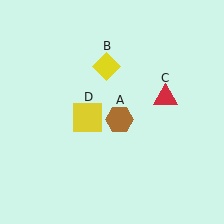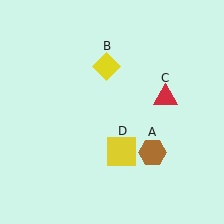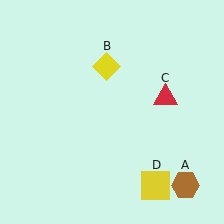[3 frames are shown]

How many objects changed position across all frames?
2 objects changed position: brown hexagon (object A), yellow square (object D).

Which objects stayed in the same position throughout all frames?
Yellow diamond (object B) and red triangle (object C) remained stationary.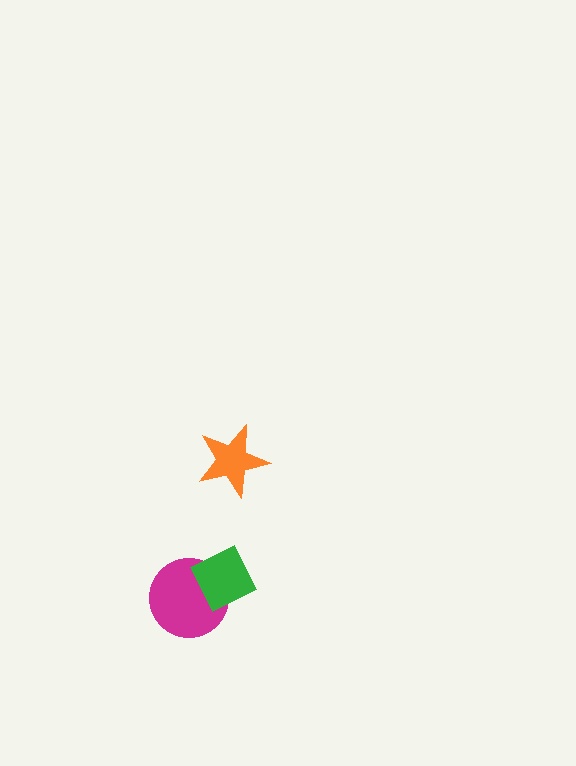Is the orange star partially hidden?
No, no other shape covers it.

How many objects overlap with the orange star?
0 objects overlap with the orange star.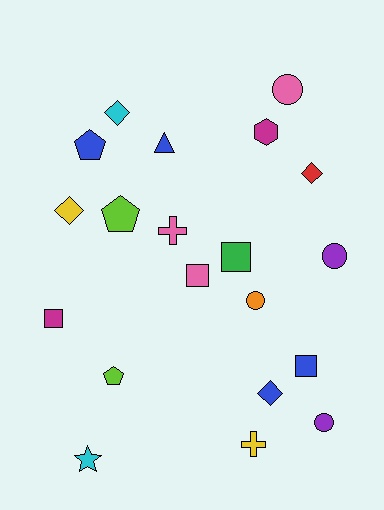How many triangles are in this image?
There is 1 triangle.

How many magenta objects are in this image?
There are 2 magenta objects.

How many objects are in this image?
There are 20 objects.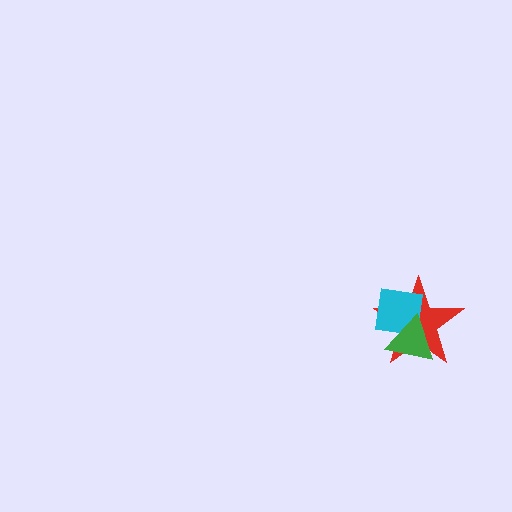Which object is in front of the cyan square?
The green triangle is in front of the cyan square.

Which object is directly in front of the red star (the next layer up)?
The cyan square is directly in front of the red star.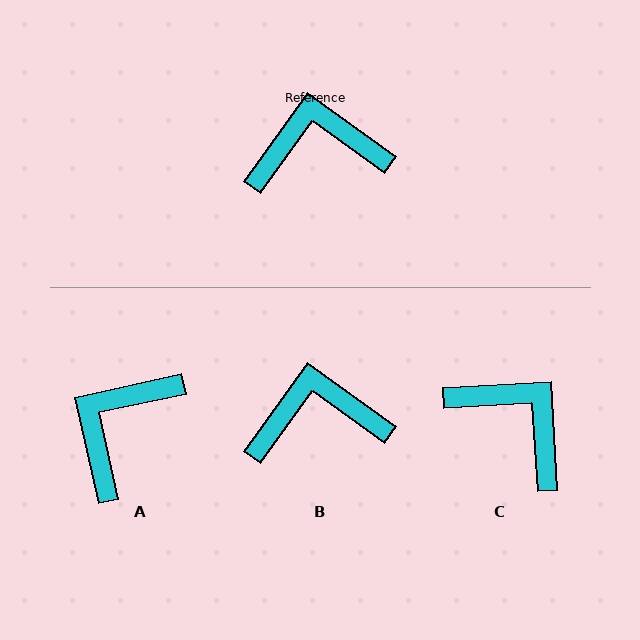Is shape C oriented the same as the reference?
No, it is off by about 51 degrees.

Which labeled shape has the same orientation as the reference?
B.